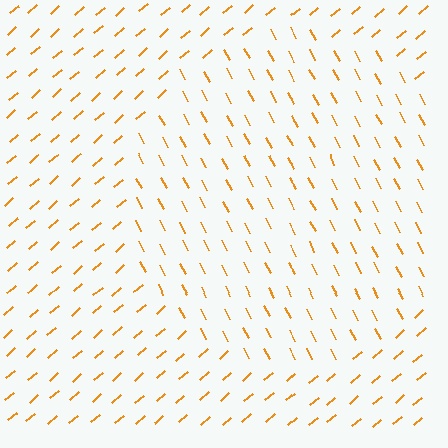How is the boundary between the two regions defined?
The boundary is defined purely by a change in line orientation (approximately 77 degrees difference). All lines are the same color and thickness.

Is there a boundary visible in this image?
Yes, there is a texture boundary formed by a change in line orientation.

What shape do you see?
I see a circle.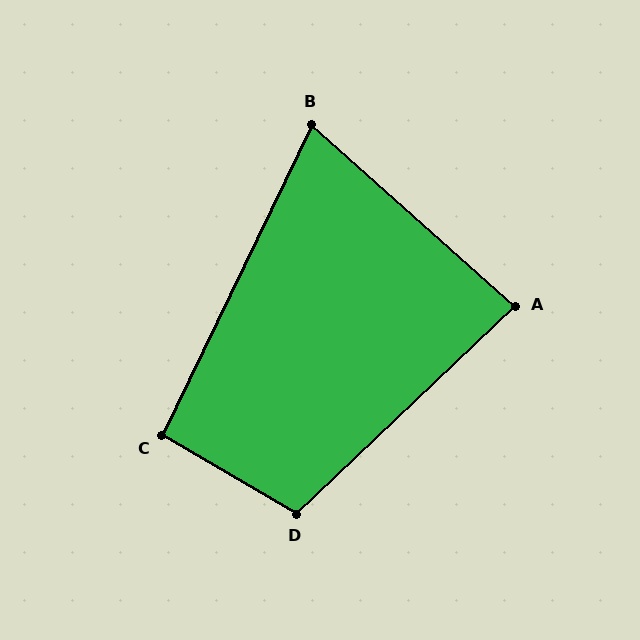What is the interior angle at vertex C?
Approximately 95 degrees (approximately right).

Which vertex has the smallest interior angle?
B, at approximately 74 degrees.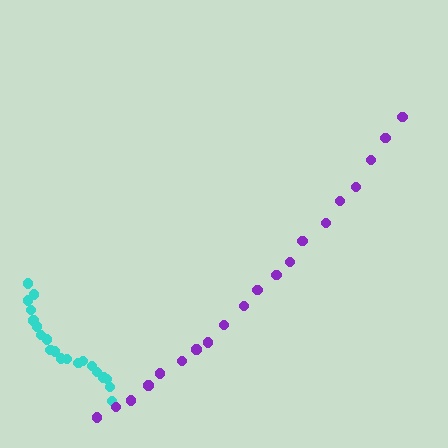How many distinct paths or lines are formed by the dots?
There are 2 distinct paths.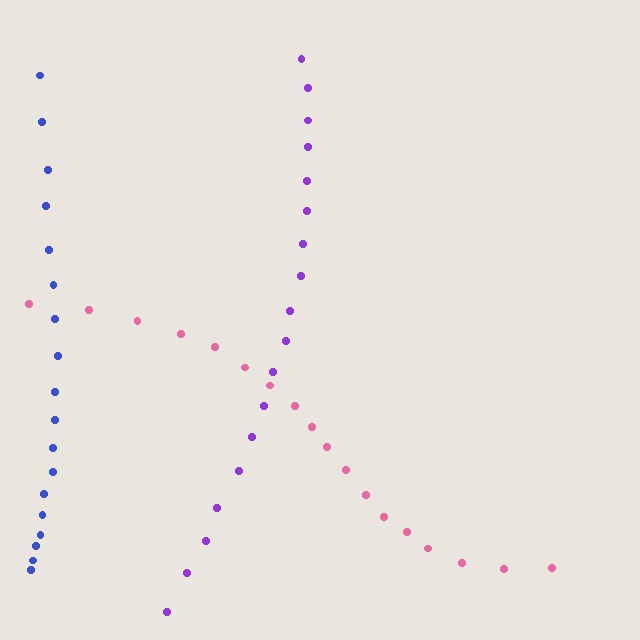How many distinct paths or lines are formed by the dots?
There are 3 distinct paths.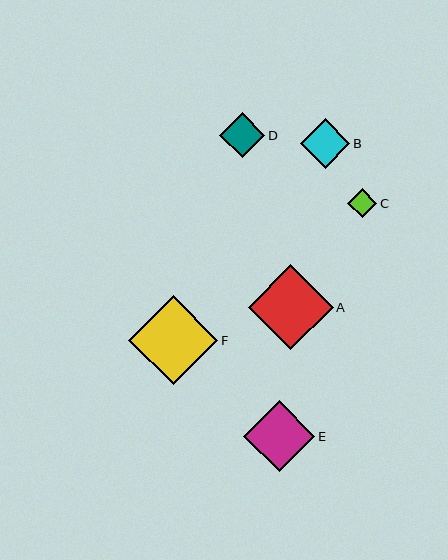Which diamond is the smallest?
Diamond C is the smallest with a size of approximately 29 pixels.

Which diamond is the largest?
Diamond F is the largest with a size of approximately 89 pixels.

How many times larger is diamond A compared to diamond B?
Diamond A is approximately 1.7 times the size of diamond B.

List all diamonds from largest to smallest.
From largest to smallest: F, A, E, B, D, C.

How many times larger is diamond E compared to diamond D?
Diamond E is approximately 1.6 times the size of diamond D.